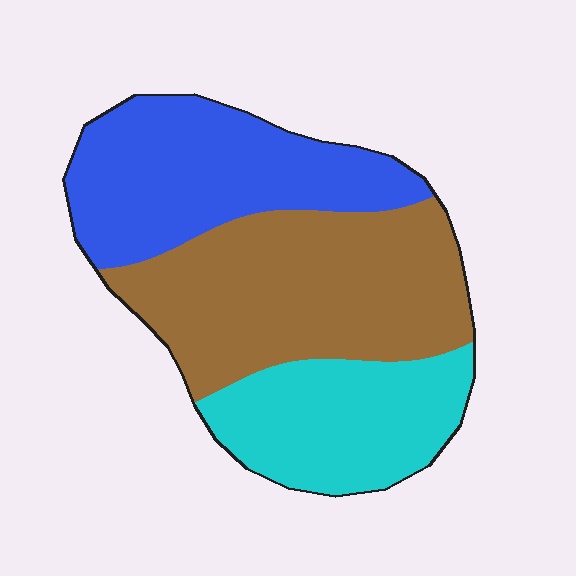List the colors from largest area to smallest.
From largest to smallest: brown, blue, cyan.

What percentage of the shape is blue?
Blue takes up between a quarter and a half of the shape.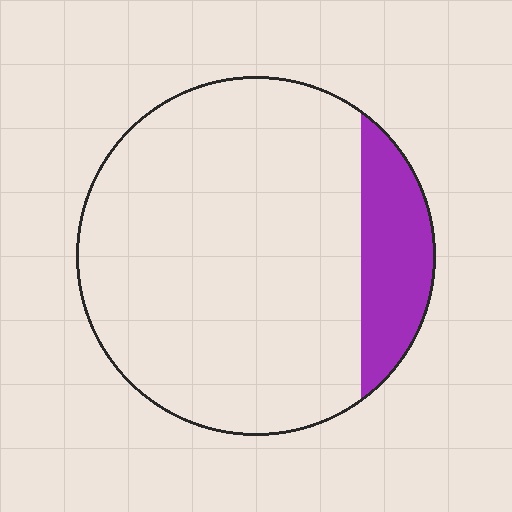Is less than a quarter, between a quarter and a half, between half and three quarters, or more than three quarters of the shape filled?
Less than a quarter.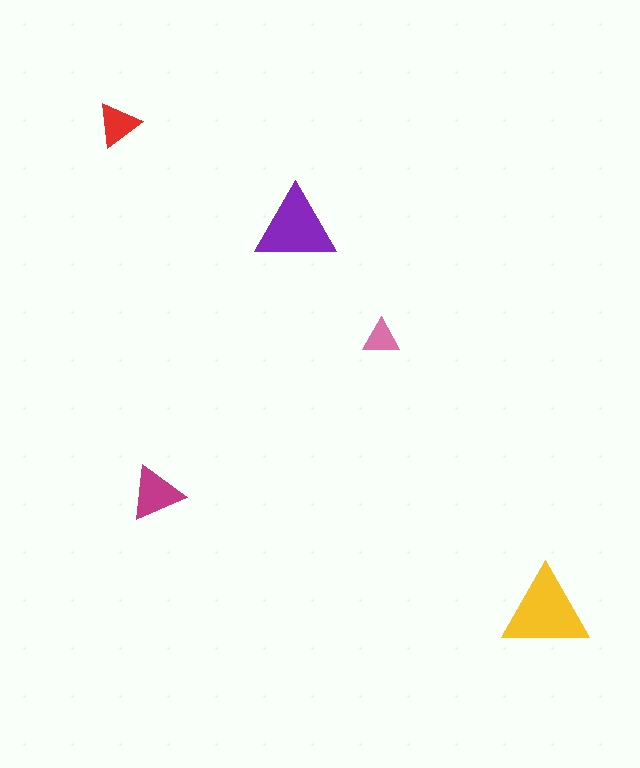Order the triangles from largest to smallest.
the yellow one, the purple one, the magenta one, the red one, the pink one.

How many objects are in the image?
There are 5 objects in the image.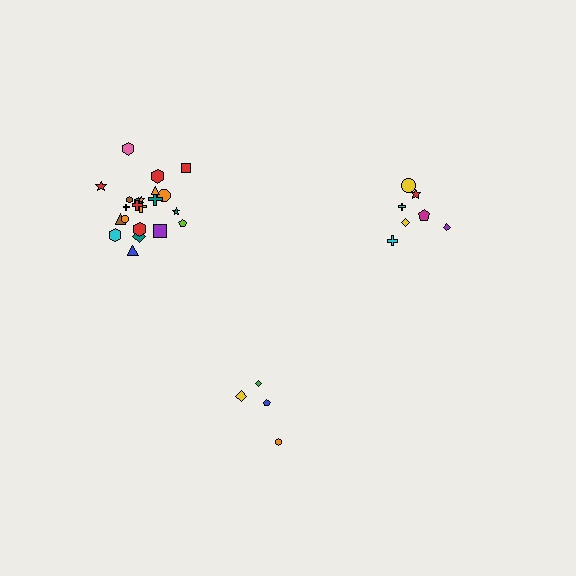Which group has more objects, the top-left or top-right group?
The top-left group.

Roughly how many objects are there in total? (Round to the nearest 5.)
Roughly 35 objects in total.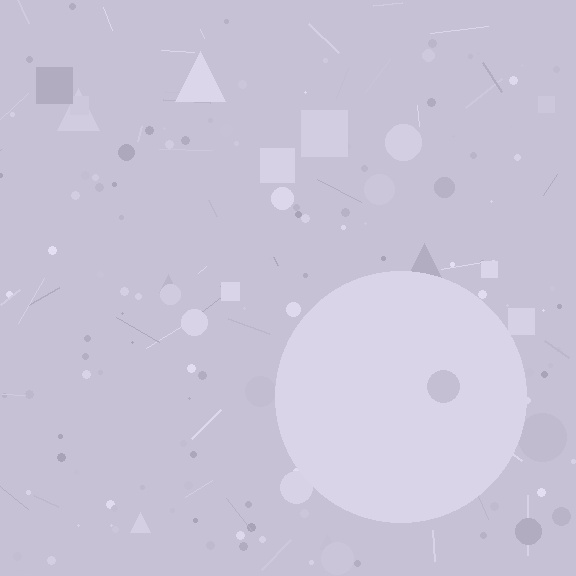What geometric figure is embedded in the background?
A circle is embedded in the background.